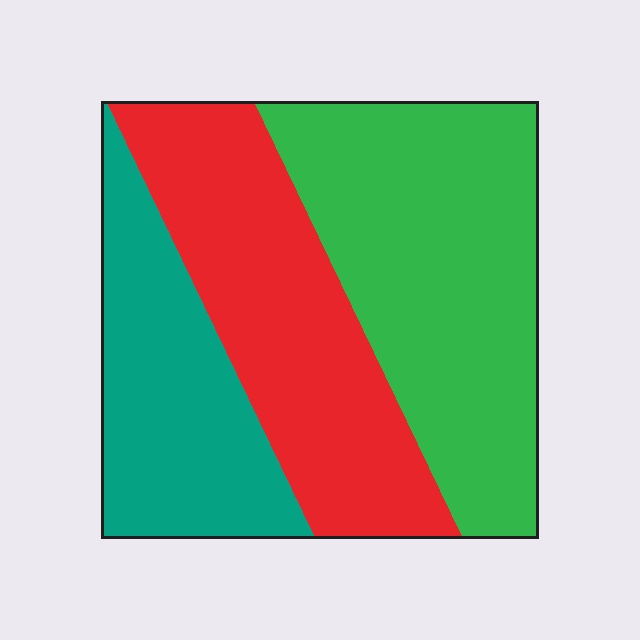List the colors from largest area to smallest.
From largest to smallest: green, red, teal.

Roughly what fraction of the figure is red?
Red covers roughly 35% of the figure.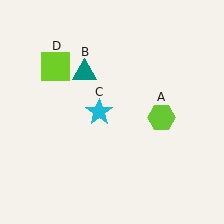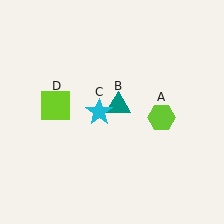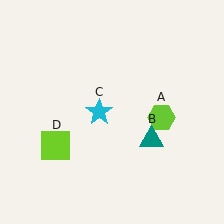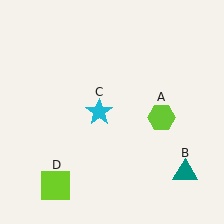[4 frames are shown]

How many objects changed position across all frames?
2 objects changed position: teal triangle (object B), lime square (object D).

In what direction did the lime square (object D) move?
The lime square (object D) moved down.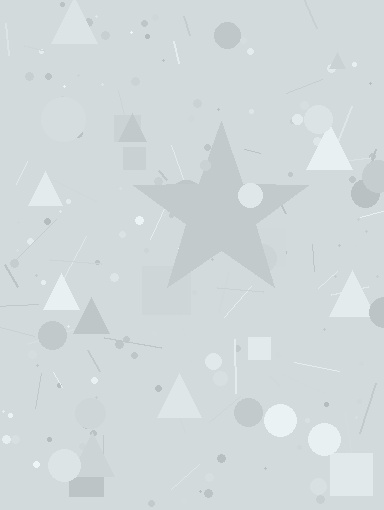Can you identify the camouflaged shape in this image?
The camouflaged shape is a star.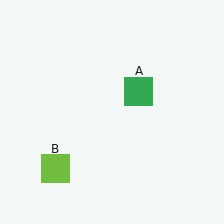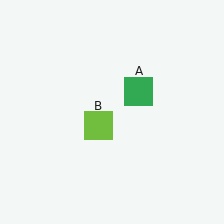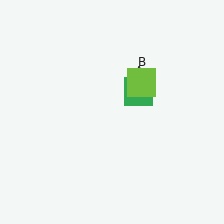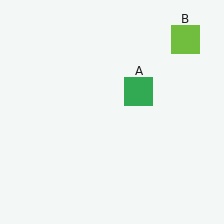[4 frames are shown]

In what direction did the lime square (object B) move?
The lime square (object B) moved up and to the right.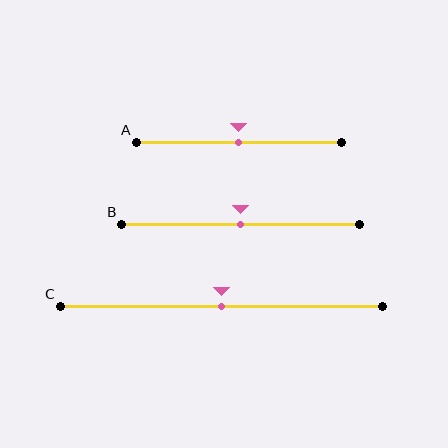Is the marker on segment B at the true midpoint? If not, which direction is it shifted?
Yes, the marker on segment B is at the true midpoint.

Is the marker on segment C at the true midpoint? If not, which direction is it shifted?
Yes, the marker on segment C is at the true midpoint.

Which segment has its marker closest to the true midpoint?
Segment A has its marker closest to the true midpoint.